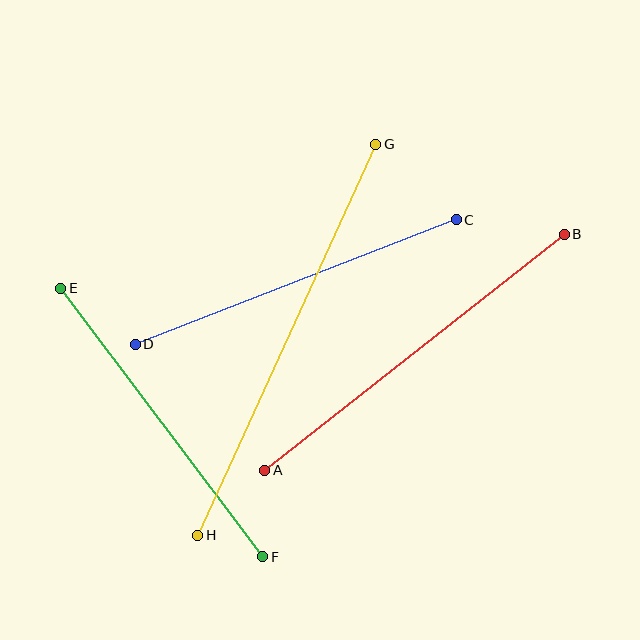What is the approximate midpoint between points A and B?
The midpoint is at approximately (415, 352) pixels.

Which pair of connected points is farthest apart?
Points G and H are farthest apart.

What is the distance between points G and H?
The distance is approximately 430 pixels.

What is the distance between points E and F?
The distance is approximately 336 pixels.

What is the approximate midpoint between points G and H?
The midpoint is at approximately (287, 340) pixels.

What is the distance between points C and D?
The distance is approximately 344 pixels.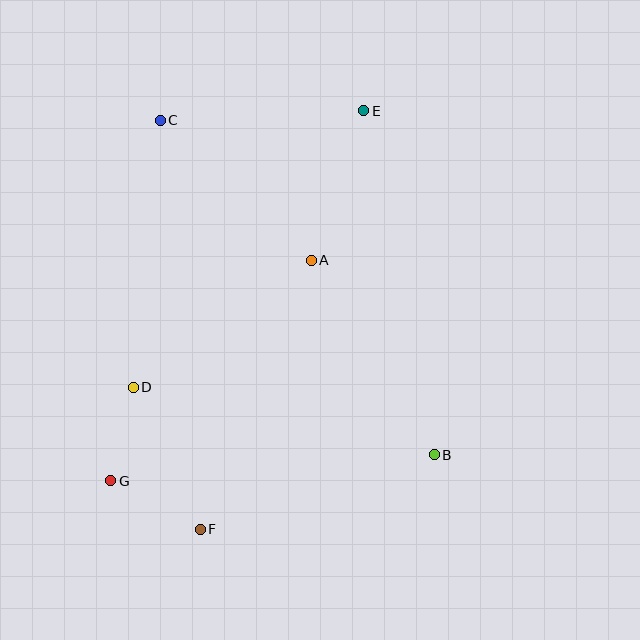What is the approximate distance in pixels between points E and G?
The distance between E and G is approximately 448 pixels.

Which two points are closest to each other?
Points D and G are closest to each other.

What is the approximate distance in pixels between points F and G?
The distance between F and G is approximately 102 pixels.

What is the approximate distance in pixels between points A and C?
The distance between A and C is approximately 206 pixels.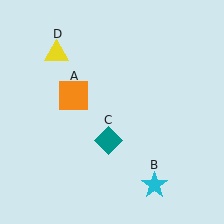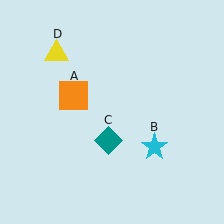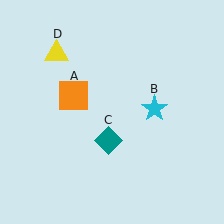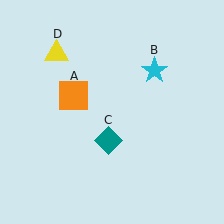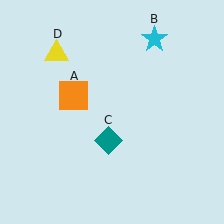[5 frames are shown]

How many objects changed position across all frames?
1 object changed position: cyan star (object B).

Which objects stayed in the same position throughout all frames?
Orange square (object A) and teal diamond (object C) and yellow triangle (object D) remained stationary.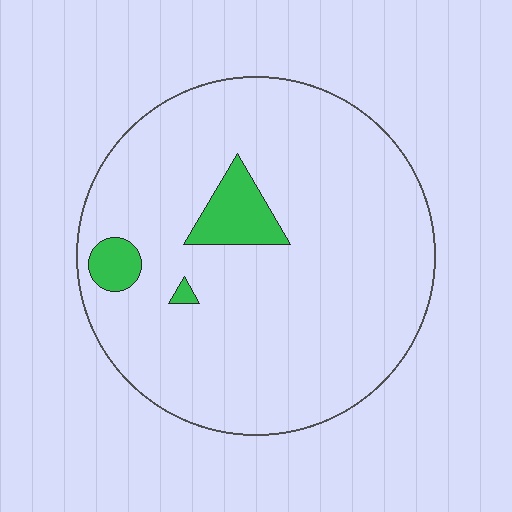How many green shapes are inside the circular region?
3.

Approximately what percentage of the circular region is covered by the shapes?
Approximately 10%.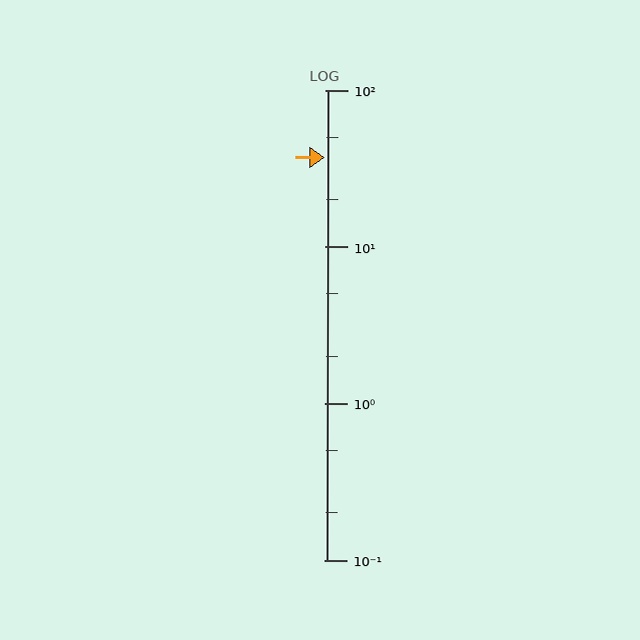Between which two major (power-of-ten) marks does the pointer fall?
The pointer is between 10 and 100.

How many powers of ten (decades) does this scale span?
The scale spans 3 decades, from 0.1 to 100.